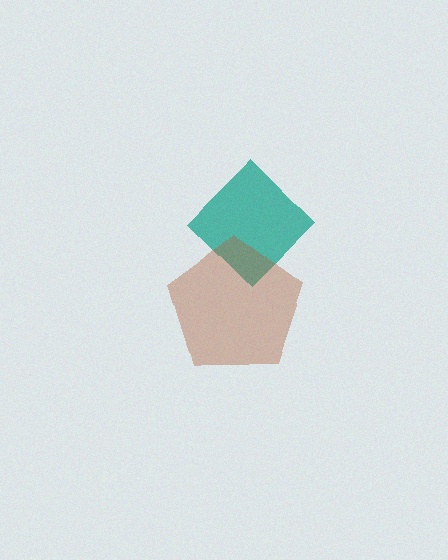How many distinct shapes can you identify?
There are 2 distinct shapes: a teal diamond, a brown pentagon.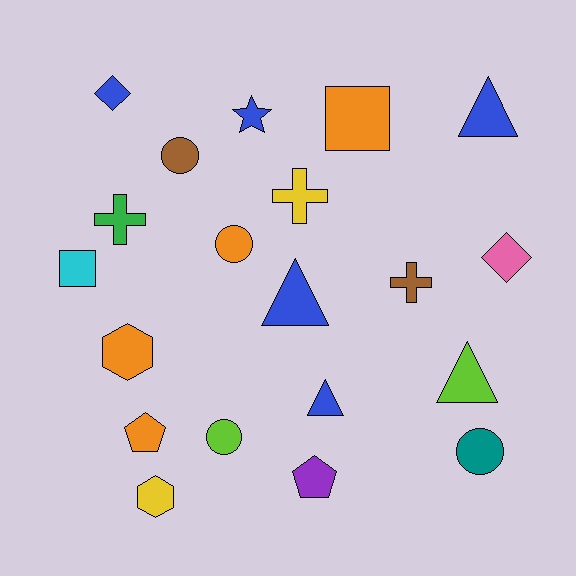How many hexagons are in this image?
There are 2 hexagons.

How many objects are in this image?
There are 20 objects.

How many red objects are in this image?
There are no red objects.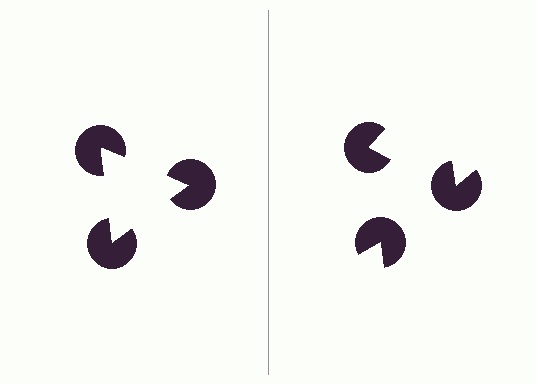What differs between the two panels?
The pac-man discs are positioned identically on both sides; only the wedge orientations differ. On the left they align to a triangle; on the right they are misaligned.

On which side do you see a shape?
An illusory triangle appears on the left side. On the right side the wedge cuts are rotated, so no coherent shape forms.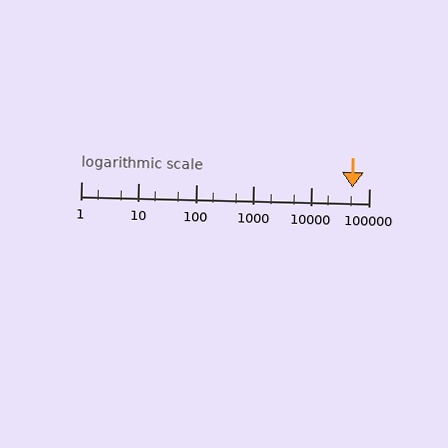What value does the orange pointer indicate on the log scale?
The pointer indicates approximately 51000.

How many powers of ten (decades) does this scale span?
The scale spans 5 decades, from 1 to 100000.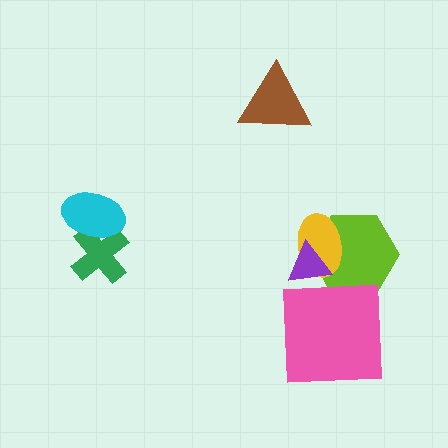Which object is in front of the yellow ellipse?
The purple triangle is in front of the yellow ellipse.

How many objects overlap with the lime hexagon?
3 objects overlap with the lime hexagon.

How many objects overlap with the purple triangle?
2 objects overlap with the purple triangle.